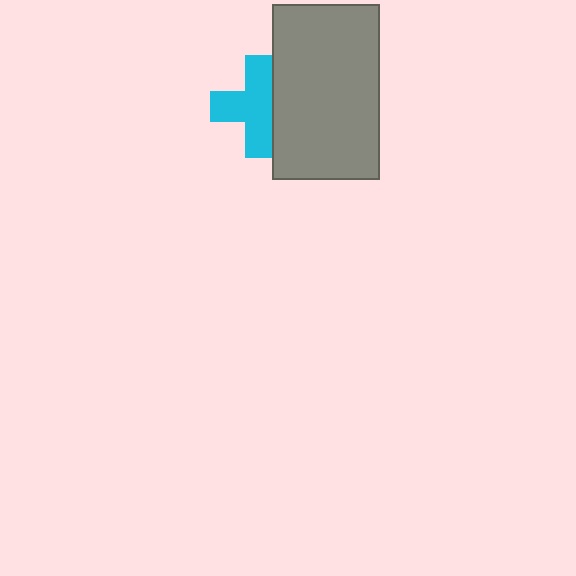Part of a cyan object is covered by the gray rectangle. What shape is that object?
It is a cross.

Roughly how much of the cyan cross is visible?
Most of it is visible (roughly 69%).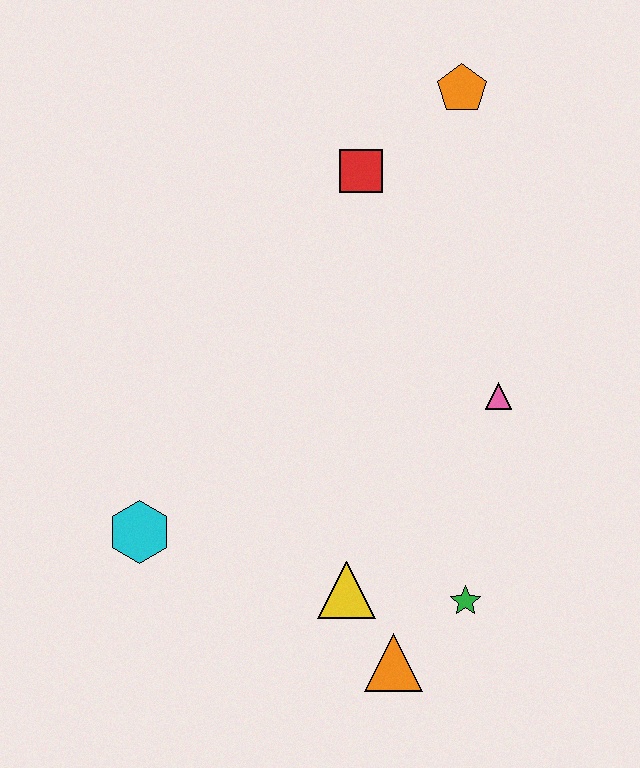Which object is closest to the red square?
The orange pentagon is closest to the red square.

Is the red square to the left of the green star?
Yes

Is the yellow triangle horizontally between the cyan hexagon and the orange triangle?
Yes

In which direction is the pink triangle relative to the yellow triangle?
The pink triangle is above the yellow triangle.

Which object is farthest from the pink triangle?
The cyan hexagon is farthest from the pink triangle.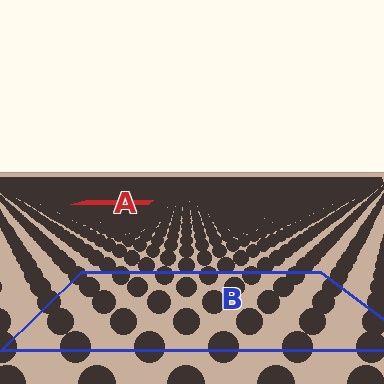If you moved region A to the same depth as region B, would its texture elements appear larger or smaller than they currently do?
They would appear larger. At a closer depth, the same texture elements are projected at a bigger on-screen size.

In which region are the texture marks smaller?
The texture marks are smaller in region A, because it is farther away.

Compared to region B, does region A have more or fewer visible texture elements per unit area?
Region A has more texture elements per unit area — they are packed more densely because it is farther away.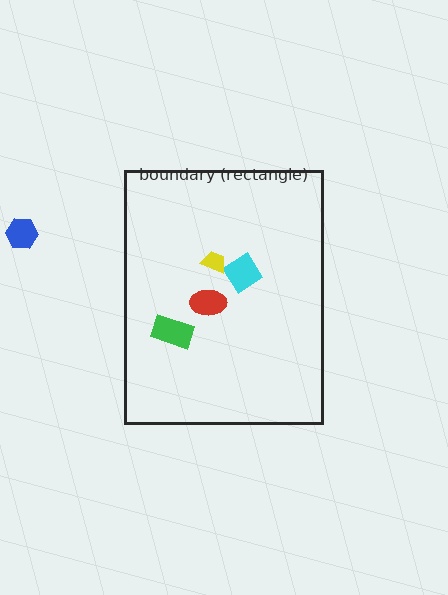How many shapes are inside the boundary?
4 inside, 1 outside.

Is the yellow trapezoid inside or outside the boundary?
Inside.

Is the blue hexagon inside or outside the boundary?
Outside.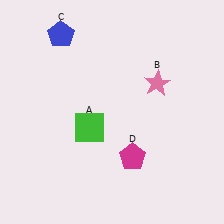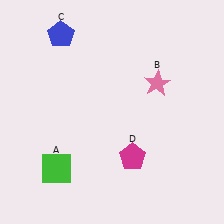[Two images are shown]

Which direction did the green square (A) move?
The green square (A) moved down.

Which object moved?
The green square (A) moved down.